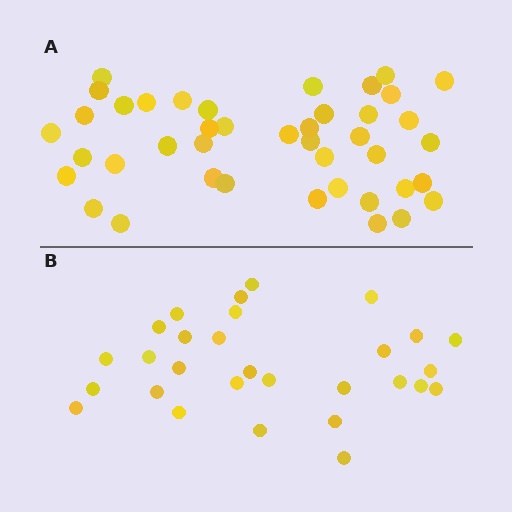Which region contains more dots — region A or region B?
Region A (the top region) has more dots.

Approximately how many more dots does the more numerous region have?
Region A has approximately 15 more dots than region B.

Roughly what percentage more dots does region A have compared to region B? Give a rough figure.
About 45% more.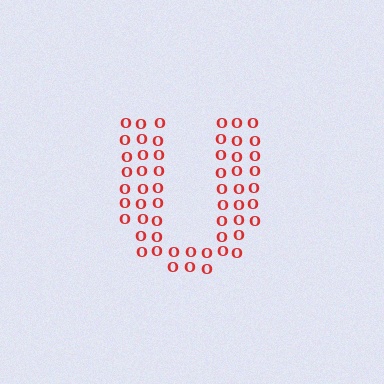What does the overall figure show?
The overall figure shows the letter U.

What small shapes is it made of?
It is made of small letter O's.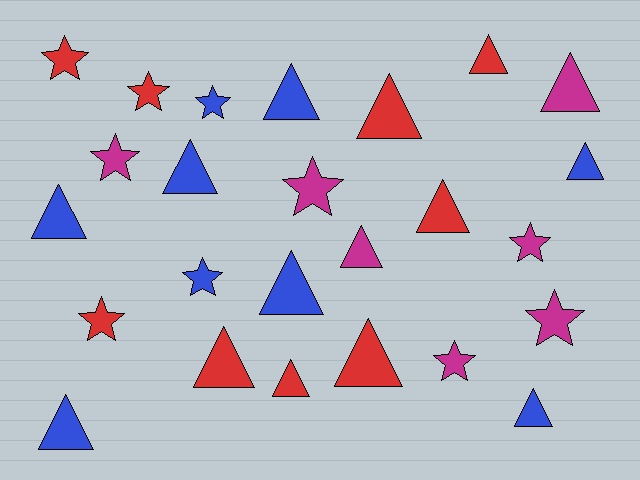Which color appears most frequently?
Blue, with 9 objects.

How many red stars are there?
There are 3 red stars.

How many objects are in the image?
There are 25 objects.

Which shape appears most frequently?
Triangle, with 15 objects.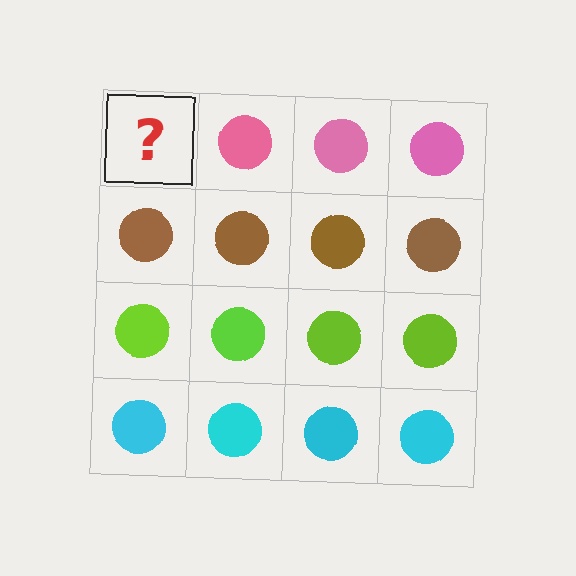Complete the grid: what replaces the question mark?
The question mark should be replaced with a pink circle.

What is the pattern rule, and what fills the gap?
The rule is that each row has a consistent color. The gap should be filled with a pink circle.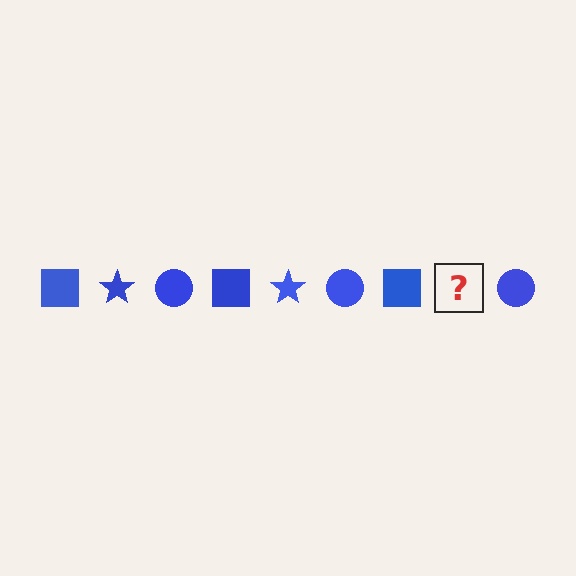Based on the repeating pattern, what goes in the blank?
The blank should be a blue star.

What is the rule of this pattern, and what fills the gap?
The rule is that the pattern cycles through square, star, circle shapes in blue. The gap should be filled with a blue star.